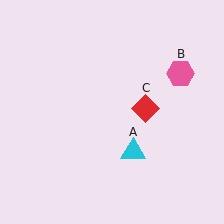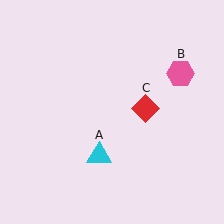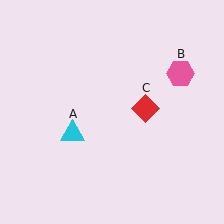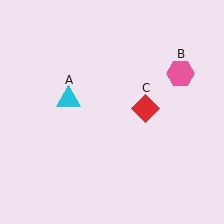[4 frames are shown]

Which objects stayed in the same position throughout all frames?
Pink hexagon (object B) and red diamond (object C) remained stationary.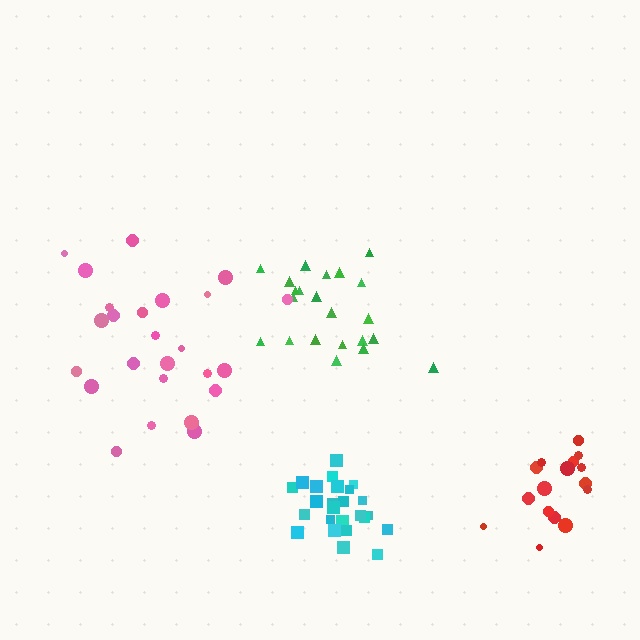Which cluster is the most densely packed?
Cyan.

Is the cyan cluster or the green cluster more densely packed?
Cyan.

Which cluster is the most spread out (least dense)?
Pink.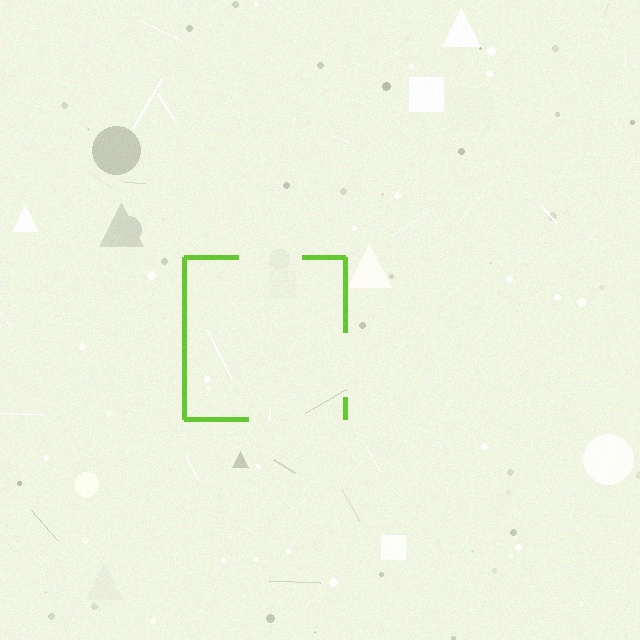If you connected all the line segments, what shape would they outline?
They would outline a square.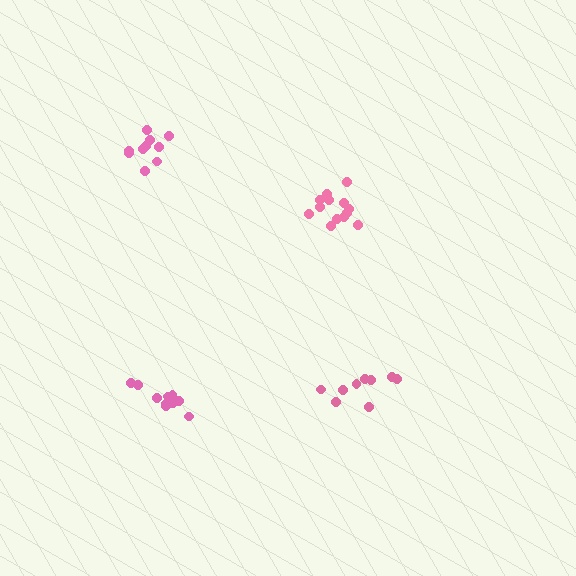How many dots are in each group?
Group 1: 10 dots, Group 2: 10 dots, Group 3: 13 dots, Group 4: 9 dots (42 total).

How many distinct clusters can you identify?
There are 4 distinct clusters.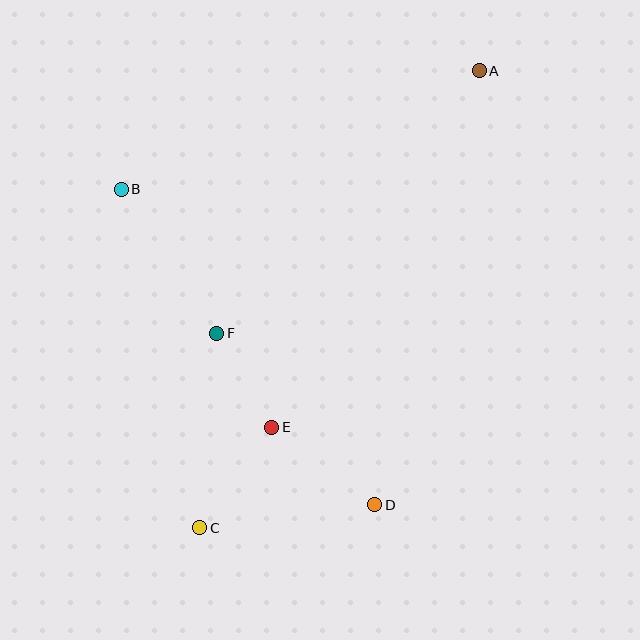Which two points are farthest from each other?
Points A and C are farthest from each other.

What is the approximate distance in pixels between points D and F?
The distance between D and F is approximately 233 pixels.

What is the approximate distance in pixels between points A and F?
The distance between A and F is approximately 371 pixels.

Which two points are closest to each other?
Points E and F are closest to each other.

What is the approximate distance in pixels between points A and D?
The distance between A and D is approximately 447 pixels.